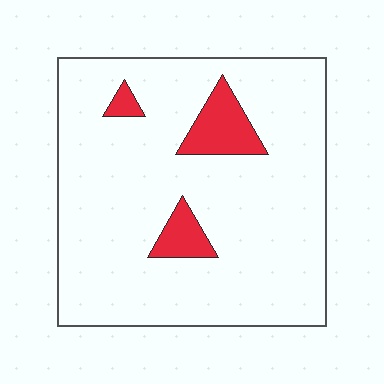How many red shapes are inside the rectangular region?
3.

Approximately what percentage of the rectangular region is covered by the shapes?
Approximately 10%.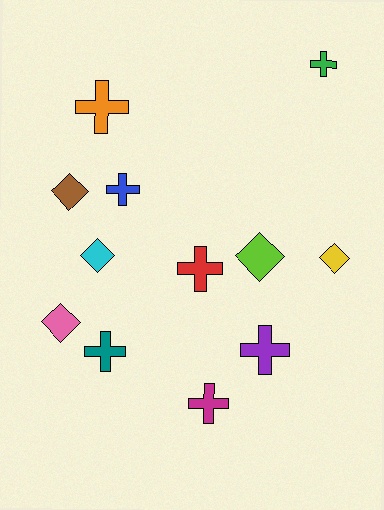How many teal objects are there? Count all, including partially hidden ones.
There is 1 teal object.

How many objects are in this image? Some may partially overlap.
There are 12 objects.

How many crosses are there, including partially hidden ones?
There are 7 crosses.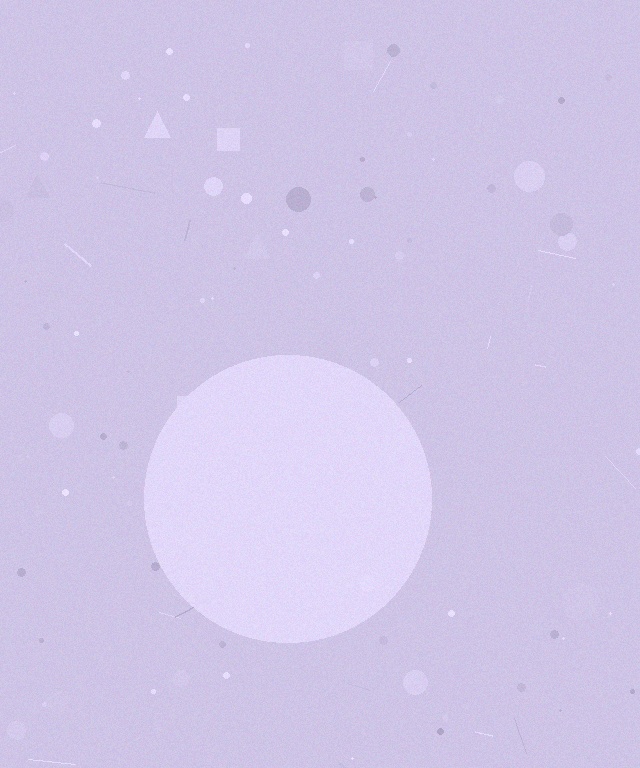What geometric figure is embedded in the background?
A circle is embedded in the background.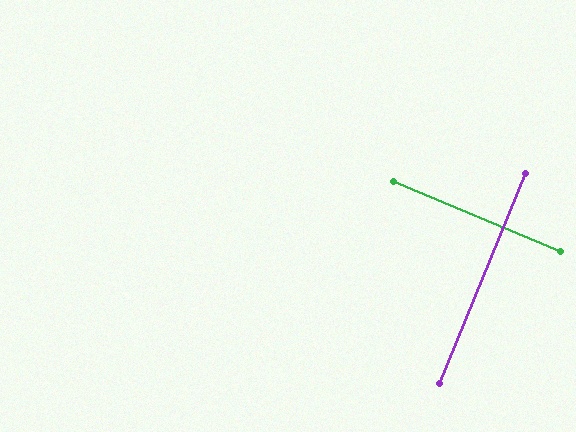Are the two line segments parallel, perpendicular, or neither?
Perpendicular — they meet at approximately 90°.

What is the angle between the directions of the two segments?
Approximately 90 degrees.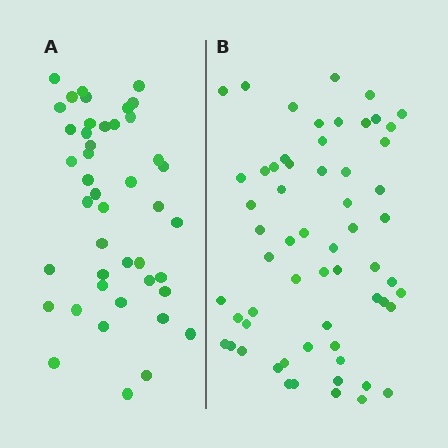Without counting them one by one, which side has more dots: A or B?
Region B (the right region) has more dots.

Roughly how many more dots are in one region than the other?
Region B has approximately 15 more dots than region A.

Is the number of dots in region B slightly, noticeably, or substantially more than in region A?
Region B has noticeably more, but not dramatically so. The ratio is roughly 1.4 to 1.